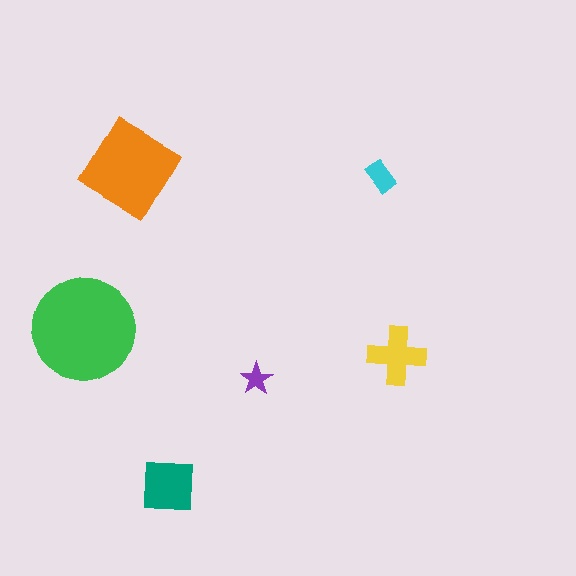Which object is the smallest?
The purple star.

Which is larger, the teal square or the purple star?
The teal square.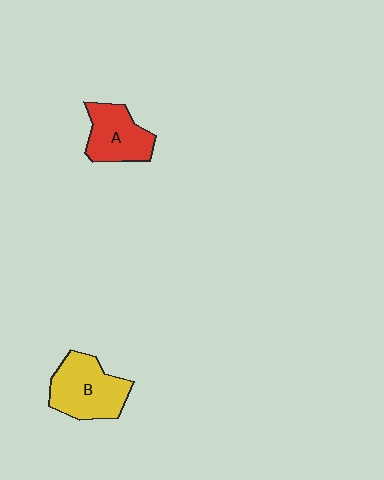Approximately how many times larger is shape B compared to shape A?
Approximately 1.3 times.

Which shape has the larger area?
Shape B (yellow).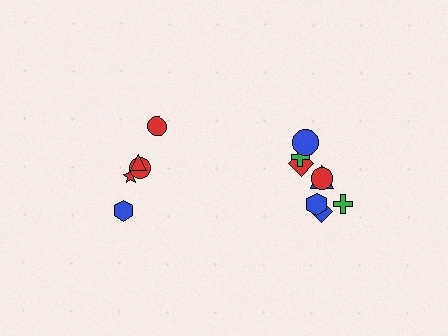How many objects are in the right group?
There are 8 objects.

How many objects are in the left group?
There are 5 objects.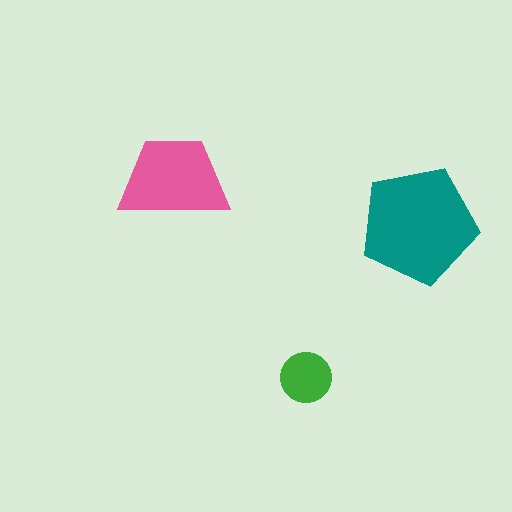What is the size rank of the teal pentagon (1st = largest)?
1st.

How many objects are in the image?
There are 3 objects in the image.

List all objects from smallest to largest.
The green circle, the pink trapezoid, the teal pentagon.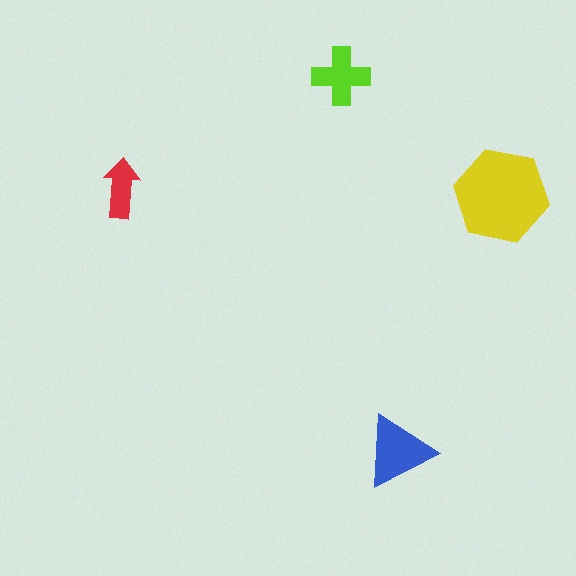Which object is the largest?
The yellow hexagon.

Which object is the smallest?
The red arrow.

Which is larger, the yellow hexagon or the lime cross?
The yellow hexagon.